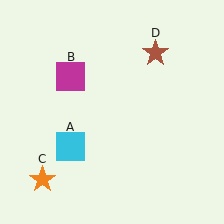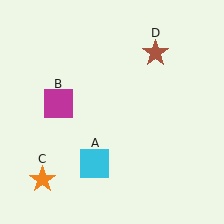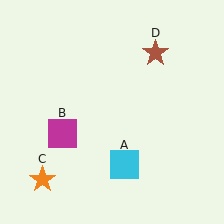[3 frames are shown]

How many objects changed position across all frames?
2 objects changed position: cyan square (object A), magenta square (object B).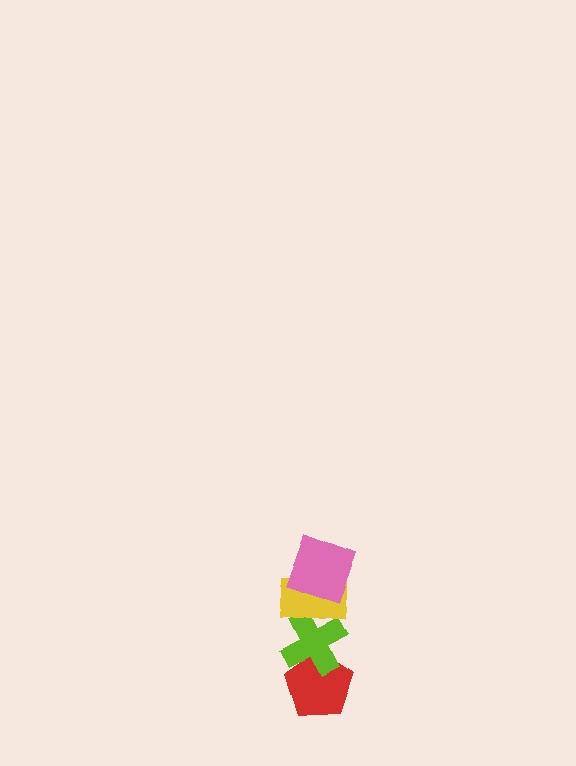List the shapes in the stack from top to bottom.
From top to bottom: the pink square, the yellow rectangle, the lime cross, the red pentagon.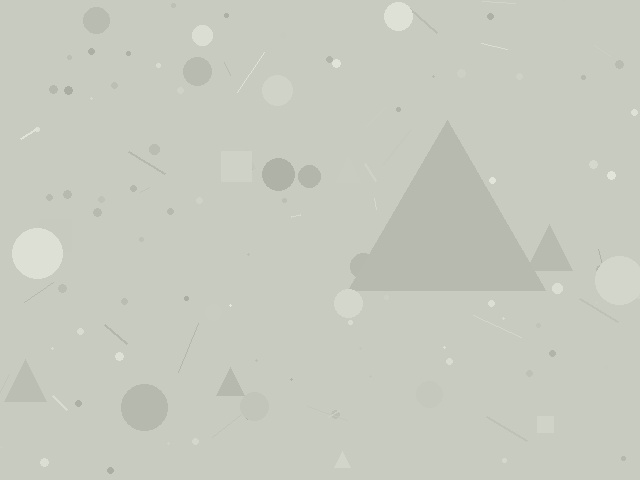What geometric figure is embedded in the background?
A triangle is embedded in the background.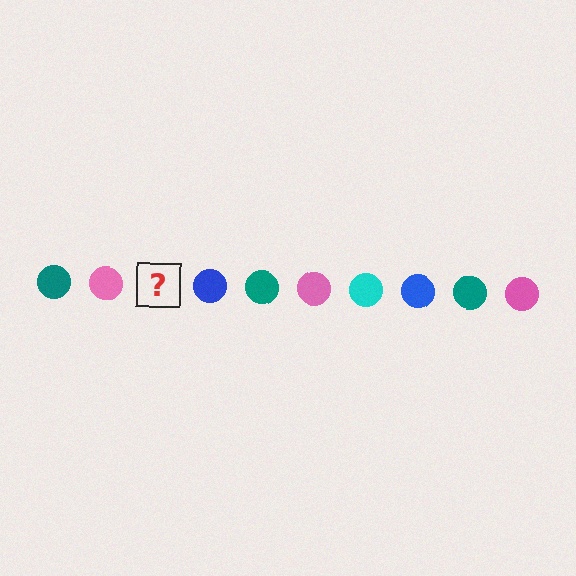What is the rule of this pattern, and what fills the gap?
The rule is that the pattern cycles through teal, pink, cyan, blue circles. The gap should be filled with a cyan circle.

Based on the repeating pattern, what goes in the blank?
The blank should be a cyan circle.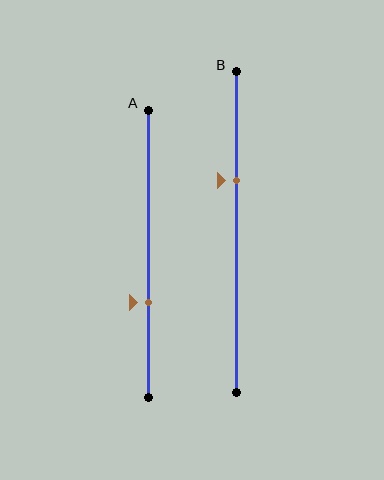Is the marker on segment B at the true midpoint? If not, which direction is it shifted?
No, the marker on segment B is shifted upward by about 16% of the segment length.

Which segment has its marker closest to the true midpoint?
Segment B has its marker closest to the true midpoint.